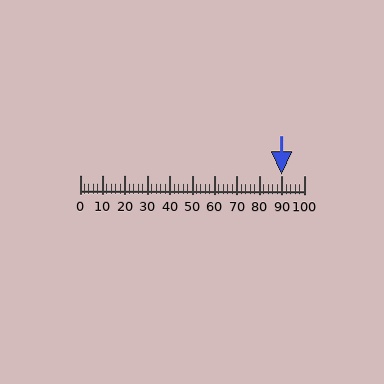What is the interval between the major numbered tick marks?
The major tick marks are spaced 10 units apart.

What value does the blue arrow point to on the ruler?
The blue arrow points to approximately 90.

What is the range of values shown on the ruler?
The ruler shows values from 0 to 100.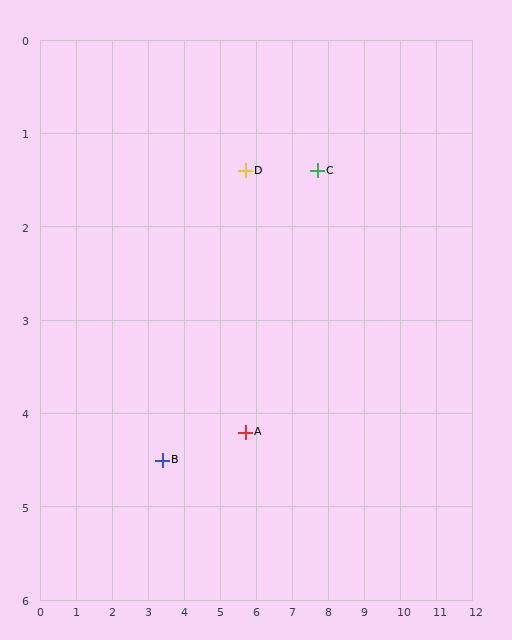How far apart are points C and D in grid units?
Points C and D are about 2.0 grid units apart.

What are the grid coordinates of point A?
Point A is at approximately (5.7, 4.2).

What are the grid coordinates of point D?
Point D is at approximately (5.7, 1.4).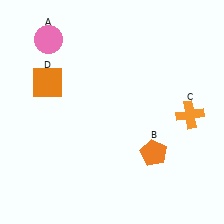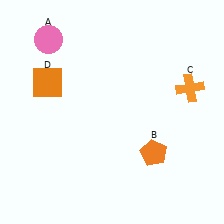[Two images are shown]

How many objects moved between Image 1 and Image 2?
1 object moved between the two images.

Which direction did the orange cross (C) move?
The orange cross (C) moved up.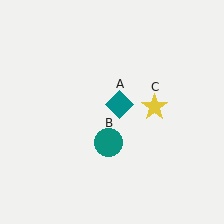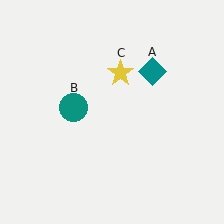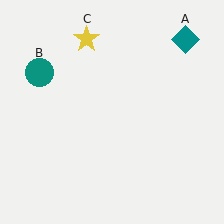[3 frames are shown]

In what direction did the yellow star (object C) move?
The yellow star (object C) moved up and to the left.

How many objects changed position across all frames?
3 objects changed position: teal diamond (object A), teal circle (object B), yellow star (object C).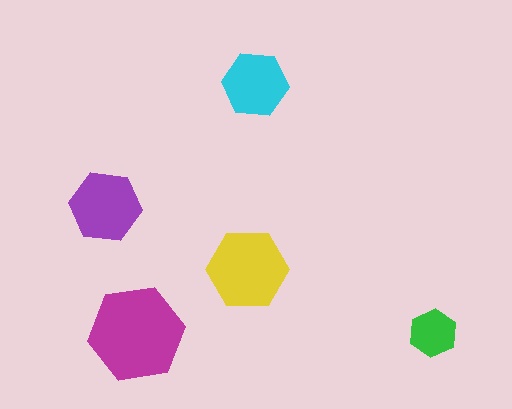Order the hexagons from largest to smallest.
the magenta one, the yellow one, the purple one, the cyan one, the green one.